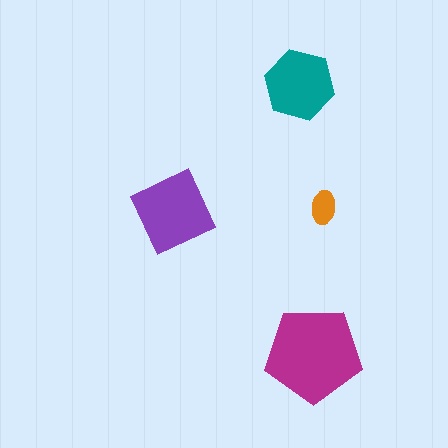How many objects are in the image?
There are 4 objects in the image.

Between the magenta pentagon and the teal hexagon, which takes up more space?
The magenta pentagon.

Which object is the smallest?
The orange ellipse.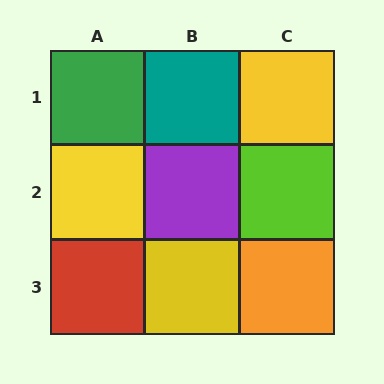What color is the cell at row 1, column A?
Green.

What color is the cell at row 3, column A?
Red.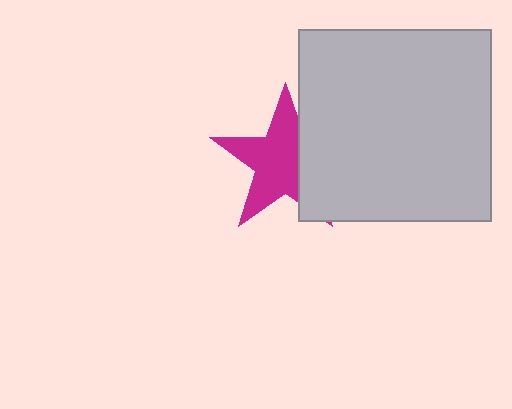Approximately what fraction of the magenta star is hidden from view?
Roughly 34% of the magenta star is hidden behind the light gray square.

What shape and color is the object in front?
The object in front is a light gray square.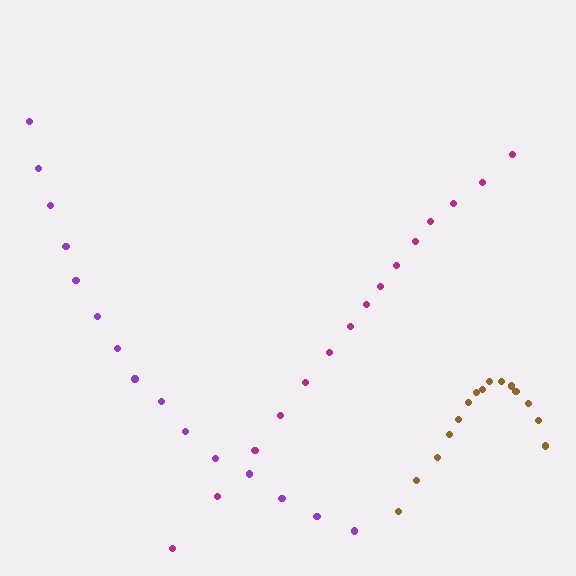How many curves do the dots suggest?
There are 3 distinct paths.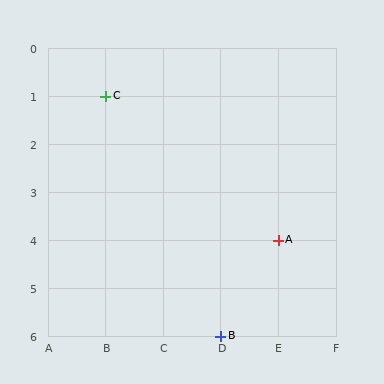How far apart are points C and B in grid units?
Points C and B are 2 columns and 5 rows apart (about 5.4 grid units diagonally).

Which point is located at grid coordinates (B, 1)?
Point C is at (B, 1).